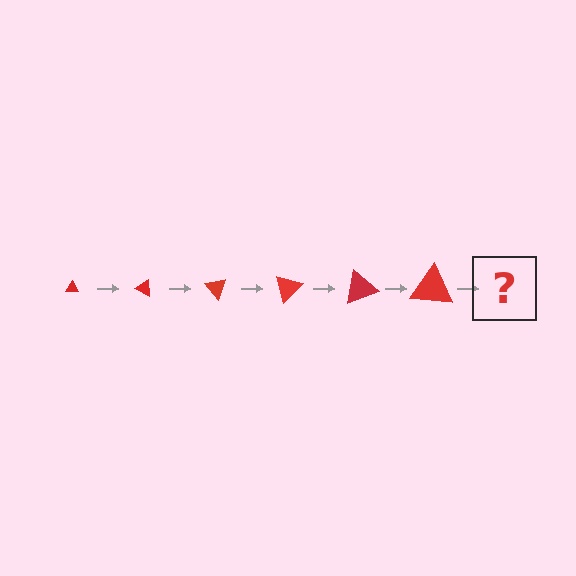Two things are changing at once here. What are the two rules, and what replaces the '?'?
The two rules are that the triangle grows larger each step and it rotates 25 degrees each step. The '?' should be a triangle, larger than the previous one and rotated 150 degrees from the start.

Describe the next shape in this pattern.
It should be a triangle, larger than the previous one and rotated 150 degrees from the start.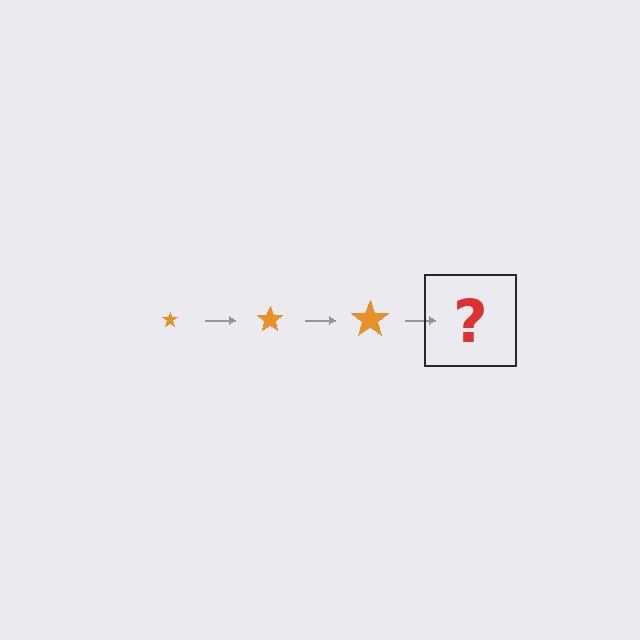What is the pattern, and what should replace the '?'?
The pattern is that the star gets progressively larger each step. The '?' should be an orange star, larger than the previous one.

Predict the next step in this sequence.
The next step is an orange star, larger than the previous one.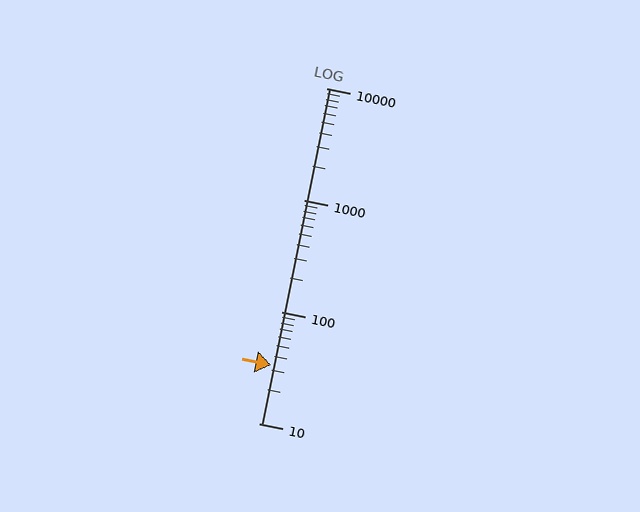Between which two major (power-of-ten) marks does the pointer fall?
The pointer is between 10 and 100.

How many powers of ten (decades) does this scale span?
The scale spans 3 decades, from 10 to 10000.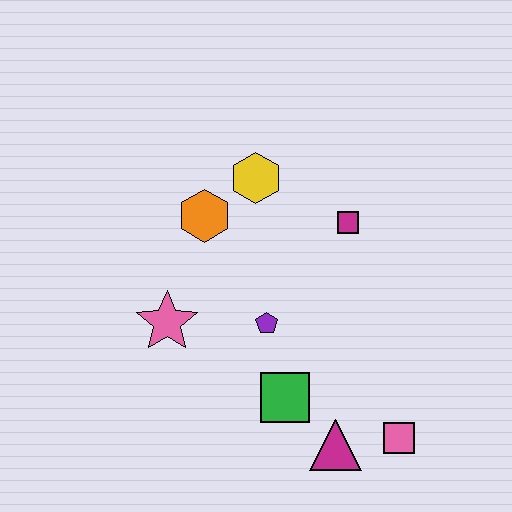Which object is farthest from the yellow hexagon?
The pink square is farthest from the yellow hexagon.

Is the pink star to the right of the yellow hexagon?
No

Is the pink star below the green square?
No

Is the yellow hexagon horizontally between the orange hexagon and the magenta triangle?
Yes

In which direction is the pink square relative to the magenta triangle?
The pink square is to the right of the magenta triangle.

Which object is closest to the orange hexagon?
The yellow hexagon is closest to the orange hexagon.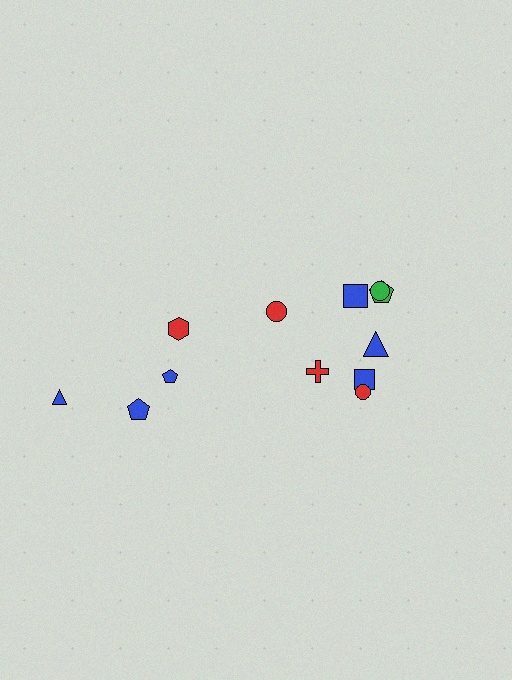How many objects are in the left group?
There are 4 objects.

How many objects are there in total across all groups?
There are 12 objects.